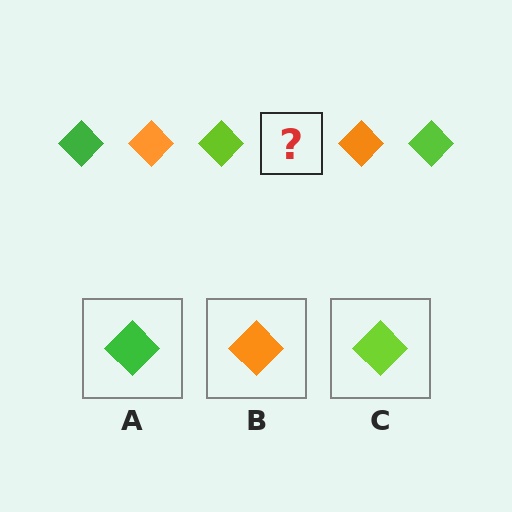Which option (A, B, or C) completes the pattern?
A.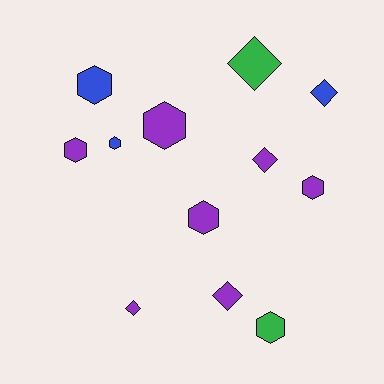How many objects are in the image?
There are 12 objects.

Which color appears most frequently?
Purple, with 7 objects.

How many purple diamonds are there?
There are 3 purple diamonds.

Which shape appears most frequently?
Hexagon, with 7 objects.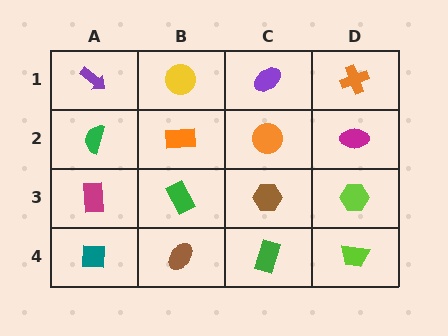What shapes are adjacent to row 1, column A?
A green semicircle (row 2, column A), a yellow circle (row 1, column B).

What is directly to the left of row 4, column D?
A green rectangle.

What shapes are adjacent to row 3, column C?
An orange circle (row 2, column C), a green rectangle (row 4, column C), a green rectangle (row 3, column B), a lime hexagon (row 3, column D).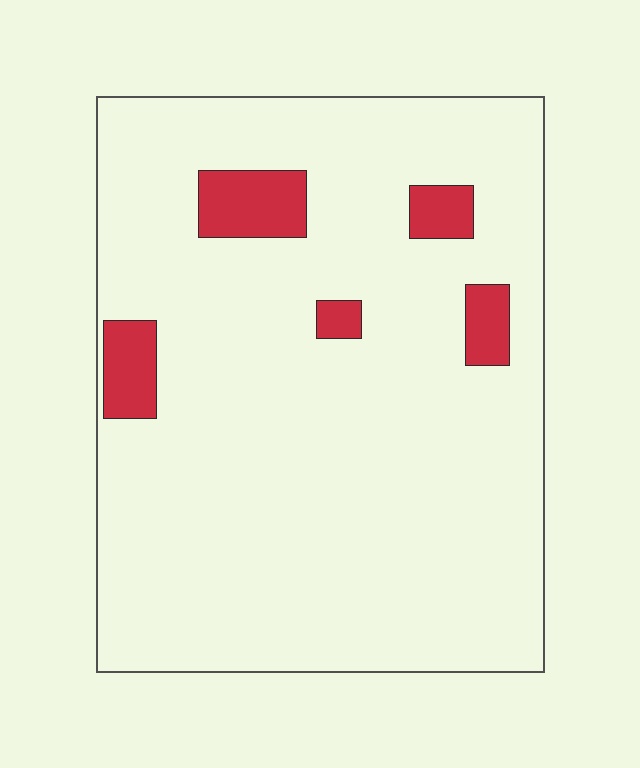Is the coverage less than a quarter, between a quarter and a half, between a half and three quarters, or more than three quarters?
Less than a quarter.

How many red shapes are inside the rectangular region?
5.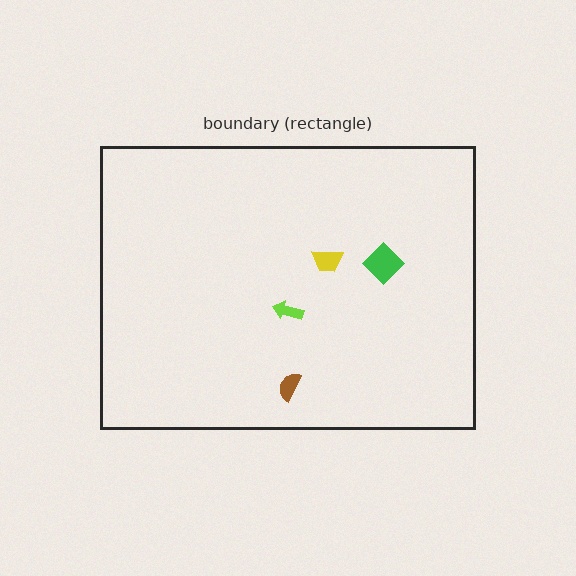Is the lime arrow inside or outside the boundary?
Inside.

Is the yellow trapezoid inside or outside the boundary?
Inside.